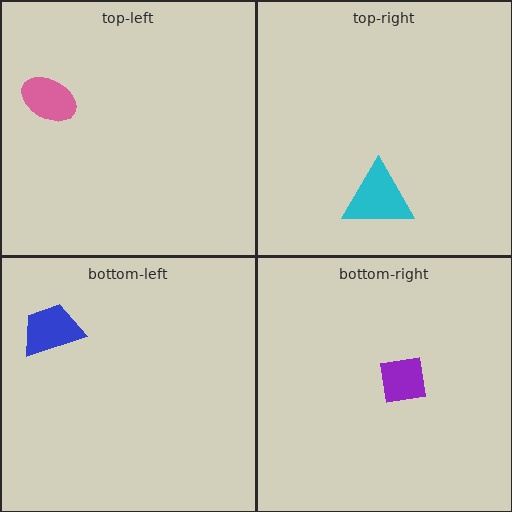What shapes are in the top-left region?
The pink ellipse.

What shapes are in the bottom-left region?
The blue trapezoid.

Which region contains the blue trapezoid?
The bottom-left region.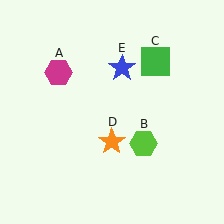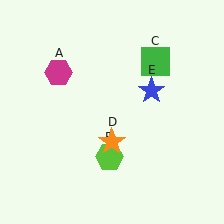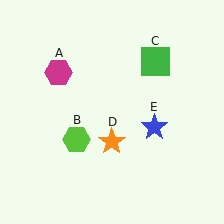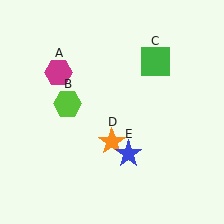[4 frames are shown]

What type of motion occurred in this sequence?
The lime hexagon (object B), blue star (object E) rotated clockwise around the center of the scene.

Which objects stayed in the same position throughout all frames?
Magenta hexagon (object A) and green square (object C) and orange star (object D) remained stationary.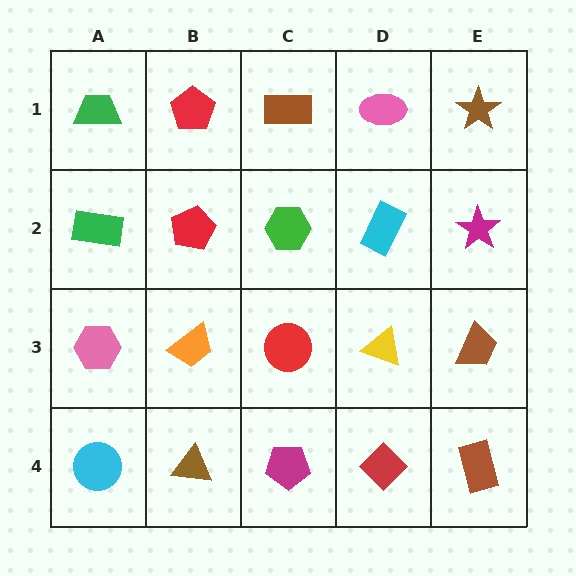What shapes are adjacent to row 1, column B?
A red pentagon (row 2, column B), a green trapezoid (row 1, column A), a brown rectangle (row 1, column C).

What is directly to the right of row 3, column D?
A brown trapezoid.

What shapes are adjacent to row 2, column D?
A pink ellipse (row 1, column D), a yellow triangle (row 3, column D), a green hexagon (row 2, column C), a magenta star (row 2, column E).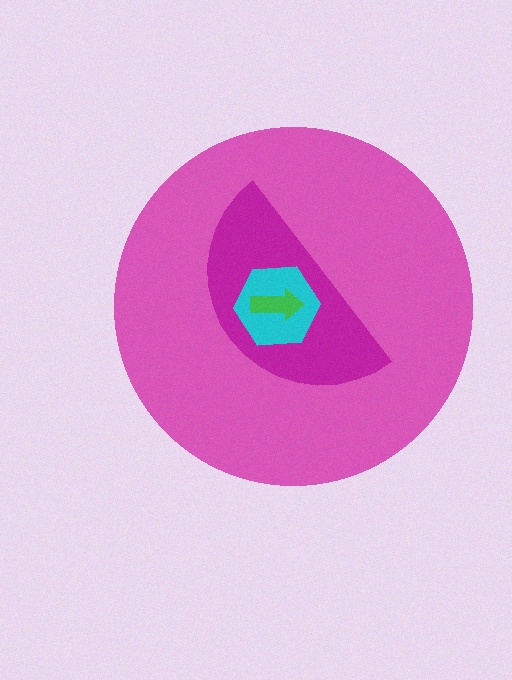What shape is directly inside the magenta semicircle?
The cyan hexagon.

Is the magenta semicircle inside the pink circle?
Yes.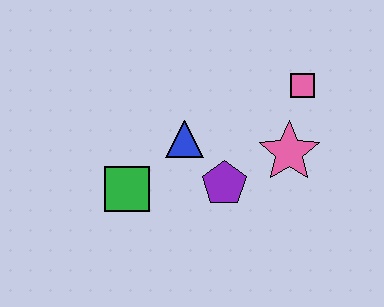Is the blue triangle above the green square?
Yes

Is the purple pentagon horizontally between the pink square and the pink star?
No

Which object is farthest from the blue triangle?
The pink square is farthest from the blue triangle.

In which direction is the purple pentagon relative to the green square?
The purple pentagon is to the right of the green square.